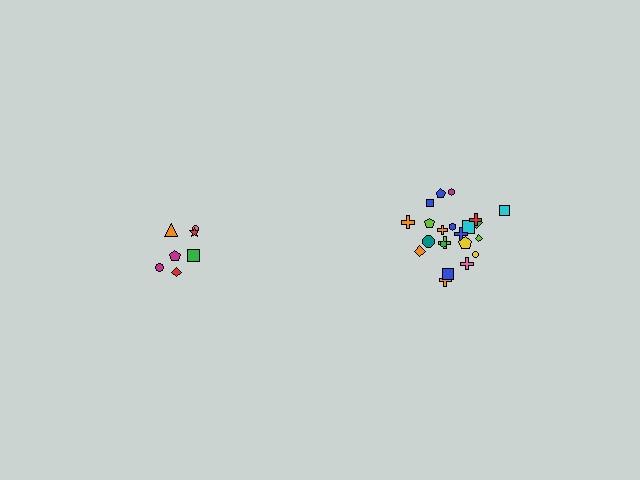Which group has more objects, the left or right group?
The right group.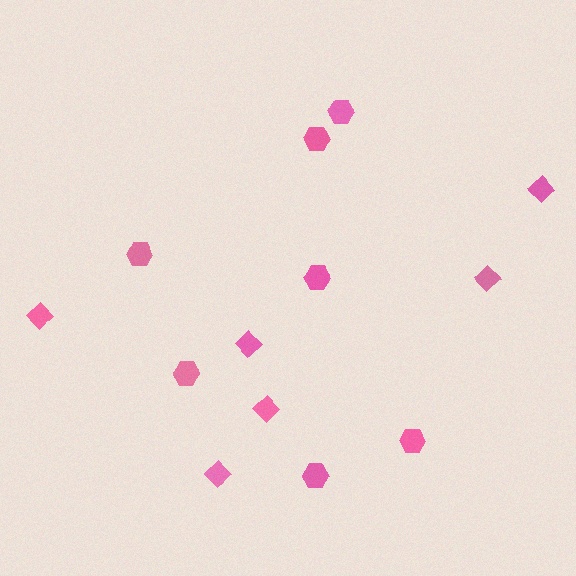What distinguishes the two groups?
There are 2 groups: one group of hexagons (7) and one group of diamonds (6).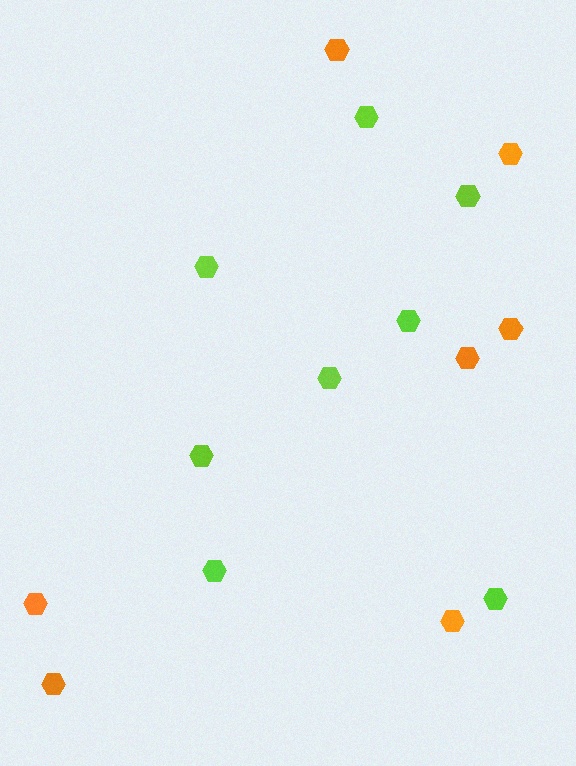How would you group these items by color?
There are 2 groups: one group of lime hexagons (8) and one group of orange hexagons (7).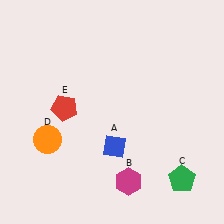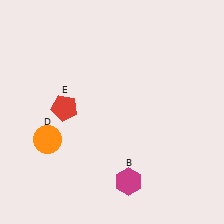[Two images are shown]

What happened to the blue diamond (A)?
The blue diamond (A) was removed in Image 2. It was in the bottom-right area of Image 1.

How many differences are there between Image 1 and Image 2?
There are 2 differences between the two images.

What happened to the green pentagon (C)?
The green pentagon (C) was removed in Image 2. It was in the bottom-right area of Image 1.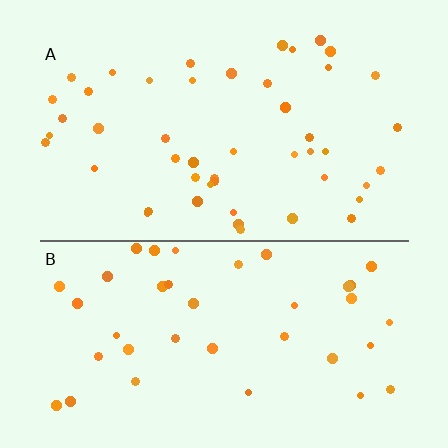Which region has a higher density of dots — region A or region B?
A (the top).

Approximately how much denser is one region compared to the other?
Approximately 1.2× — region A over region B.